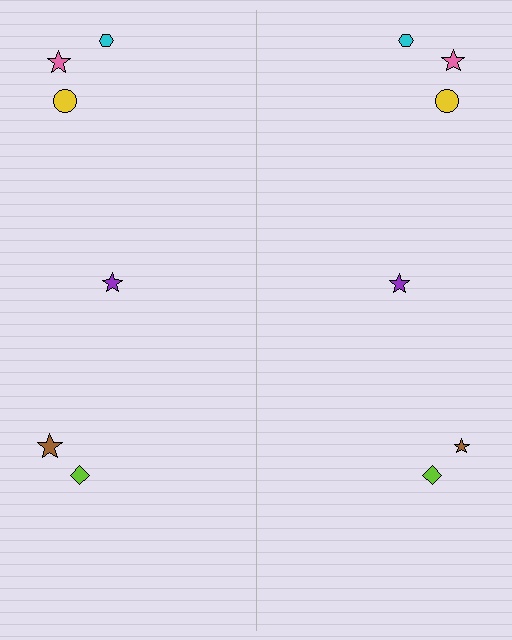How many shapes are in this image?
There are 12 shapes in this image.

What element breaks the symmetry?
The brown star on the right side has a different size than its mirror counterpart.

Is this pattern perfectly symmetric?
No, the pattern is not perfectly symmetric. The brown star on the right side has a different size than its mirror counterpart.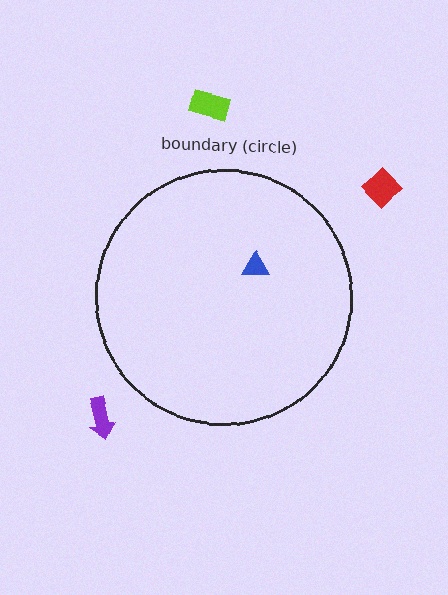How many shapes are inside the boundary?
1 inside, 3 outside.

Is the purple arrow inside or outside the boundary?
Outside.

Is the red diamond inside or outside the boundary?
Outside.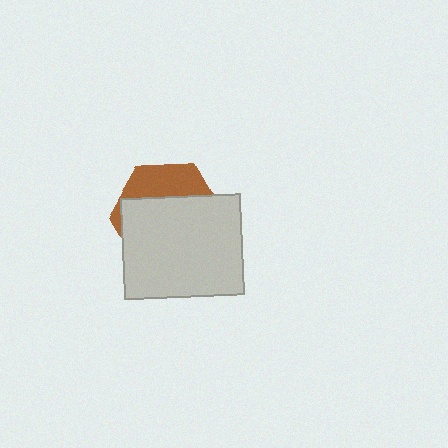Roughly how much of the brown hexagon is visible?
A small part of it is visible (roughly 30%).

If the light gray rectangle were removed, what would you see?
You would see the complete brown hexagon.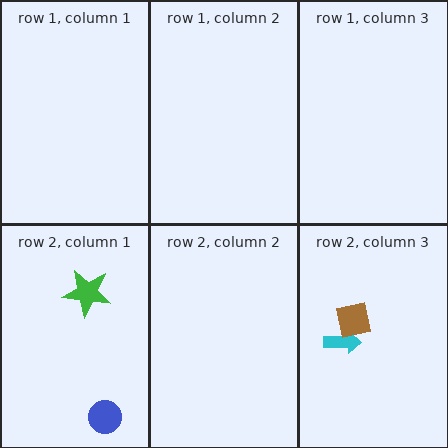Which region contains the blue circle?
The row 2, column 1 region.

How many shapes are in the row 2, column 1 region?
2.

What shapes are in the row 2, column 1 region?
The blue circle, the green star.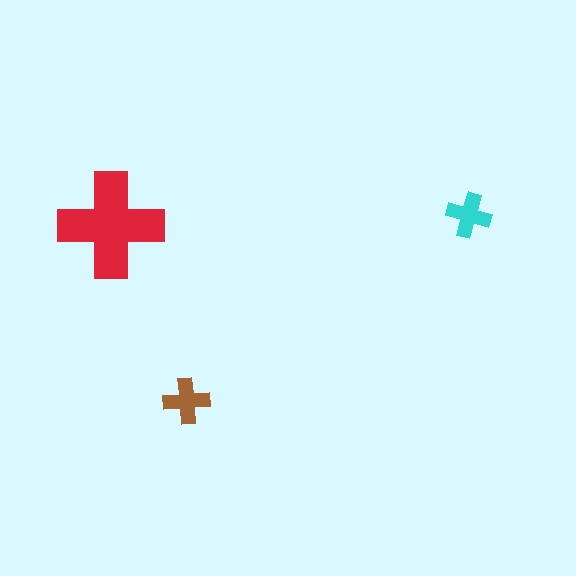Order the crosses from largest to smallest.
the red one, the brown one, the cyan one.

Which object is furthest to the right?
The cyan cross is rightmost.